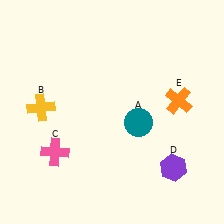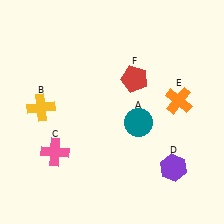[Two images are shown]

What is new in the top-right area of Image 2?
A red pentagon (F) was added in the top-right area of Image 2.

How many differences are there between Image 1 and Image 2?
There is 1 difference between the two images.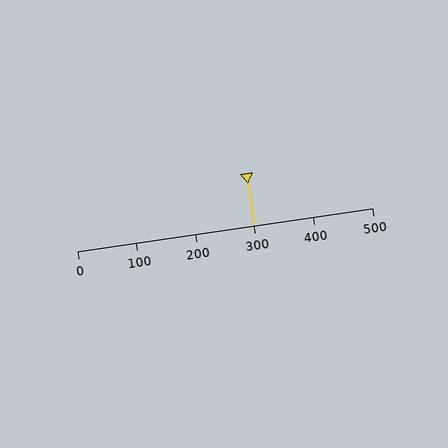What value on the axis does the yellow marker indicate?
The marker indicates approximately 300.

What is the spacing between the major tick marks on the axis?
The major ticks are spaced 100 apart.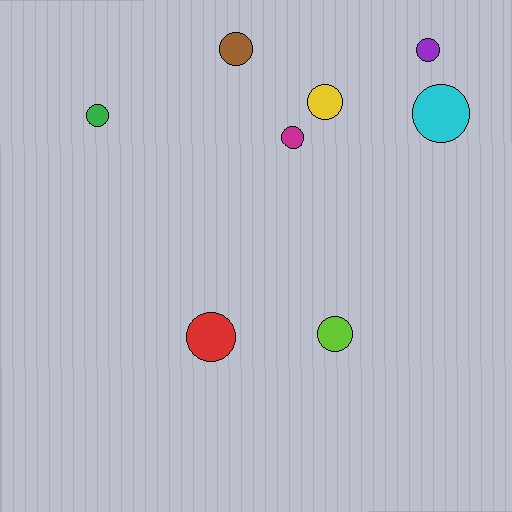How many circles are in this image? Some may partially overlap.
There are 8 circles.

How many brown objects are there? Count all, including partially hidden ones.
There is 1 brown object.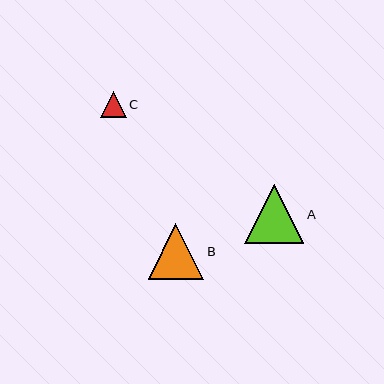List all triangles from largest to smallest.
From largest to smallest: A, B, C.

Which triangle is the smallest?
Triangle C is the smallest with a size of approximately 26 pixels.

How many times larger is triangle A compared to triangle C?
Triangle A is approximately 2.2 times the size of triangle C.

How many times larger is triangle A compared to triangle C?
Triangle A is approximately 2.2 times the size of triangle C.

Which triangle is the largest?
Triangle A is the largest with a size of approximately 59 pixels.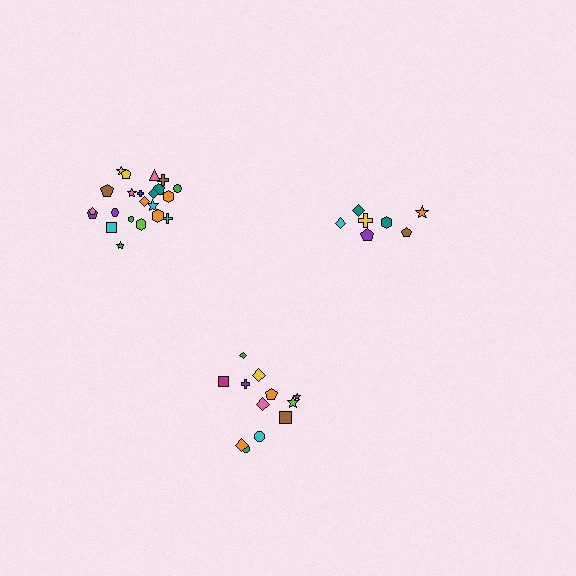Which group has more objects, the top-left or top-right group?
The top-left group.